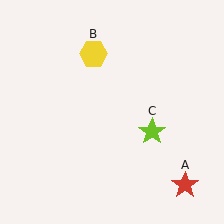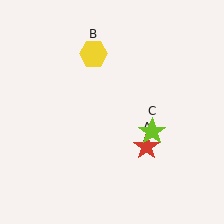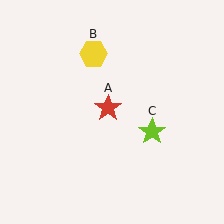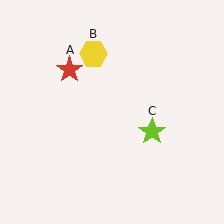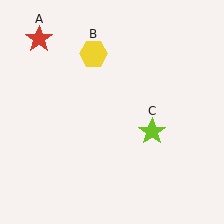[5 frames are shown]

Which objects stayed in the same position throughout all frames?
Yellow hexagon (object B) and lime star (object C) remained stationary.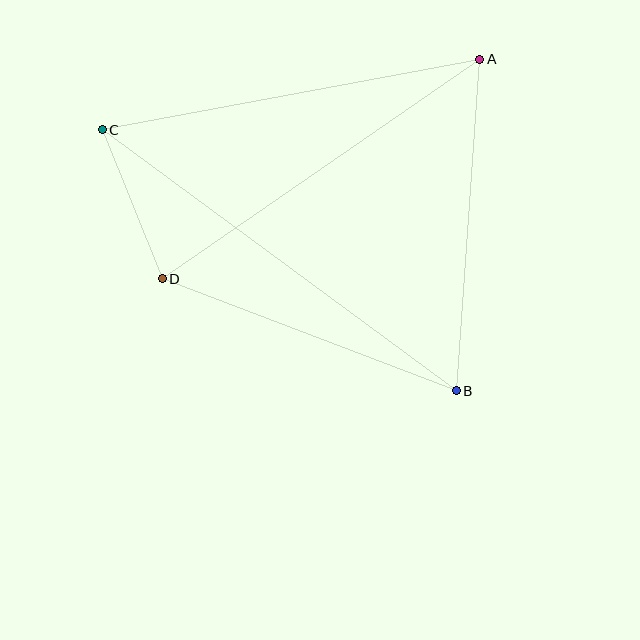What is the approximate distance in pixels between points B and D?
The distance between B and D is approximately 314 pixels.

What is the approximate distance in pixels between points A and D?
The distance between A and D is approximately 386 pixels.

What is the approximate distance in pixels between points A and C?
The distance between A and C is approximately 384 pixels.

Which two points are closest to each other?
Points C and D are closest to each other.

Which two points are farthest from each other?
Points B and C are farthest from each other.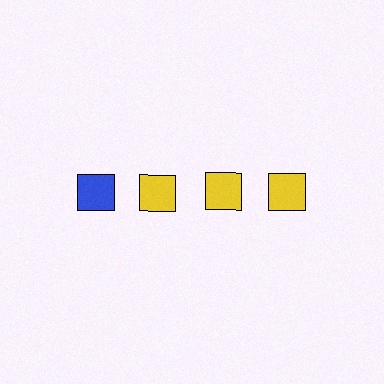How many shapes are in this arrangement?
There are 4 shapes arranged in a grid pattern.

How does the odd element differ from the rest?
It has a different color: blue instead of yellow.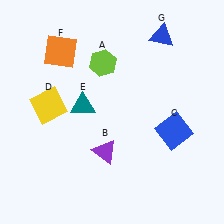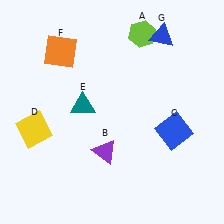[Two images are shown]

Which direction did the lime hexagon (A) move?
The lime hexagon (A) moved right.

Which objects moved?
The objects that moved are: the lime hexagon (A), the yellow square (D).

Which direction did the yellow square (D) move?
The yellow square (D) moved down.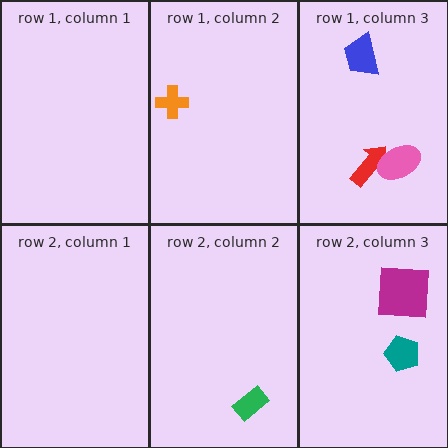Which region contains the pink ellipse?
The row 1, column 3 region.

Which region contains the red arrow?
The row 1, column 3 region.